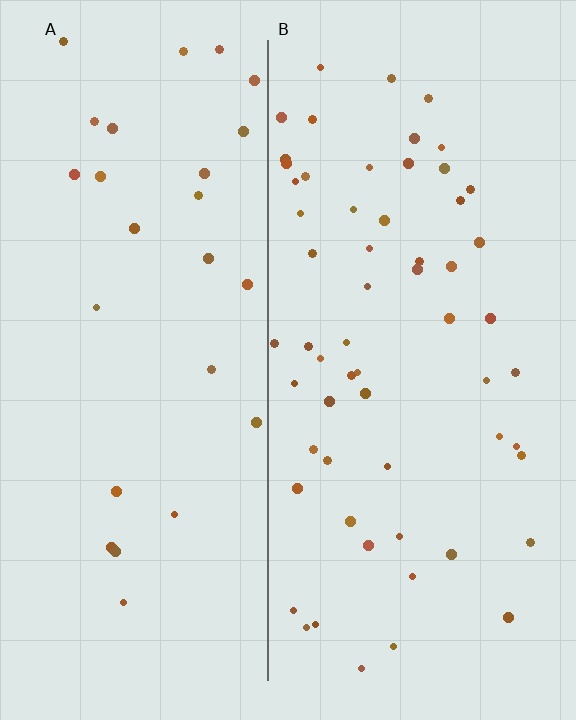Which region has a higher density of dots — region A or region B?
B (the right).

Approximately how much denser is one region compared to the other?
Approximately 2.2× — region B over region A.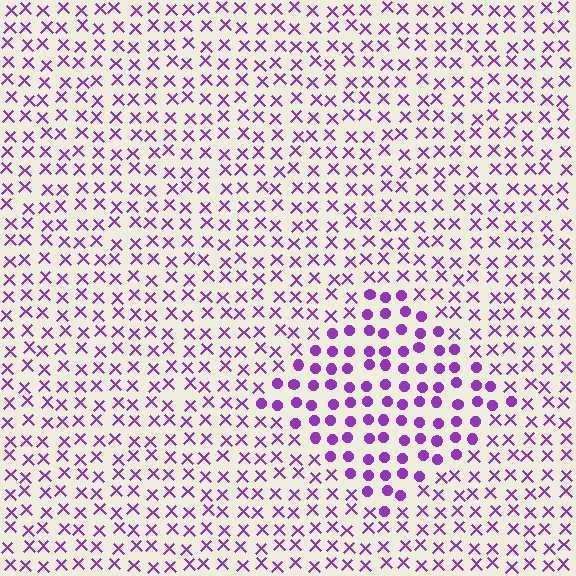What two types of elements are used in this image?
The image uses circles inside the diamond region and X marks outside it.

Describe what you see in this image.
The image is filled with small purple elements arranged in a uniform grid. A diamond-shaped region contains circles, while the surrounding area contains X marks. The boundary is defined purely by the change in element shape.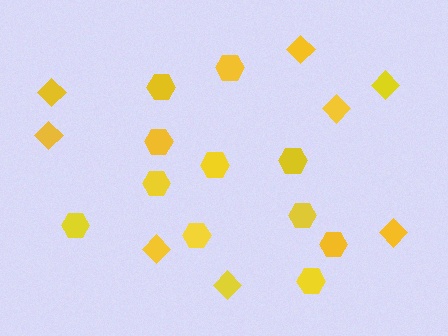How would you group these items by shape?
There are 2 groups: one group of hexagons (11) and one group of diamonds (8).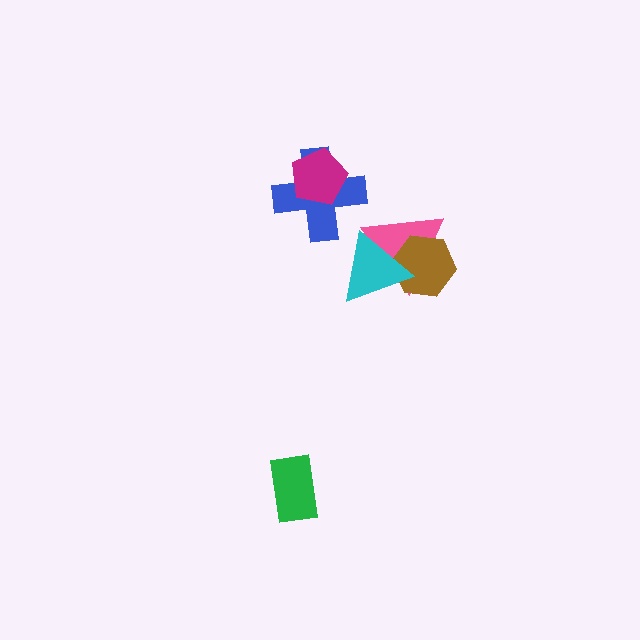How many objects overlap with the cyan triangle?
2 objects overlap with the cyan triangle.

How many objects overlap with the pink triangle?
2 objects overlap with the pink triangle.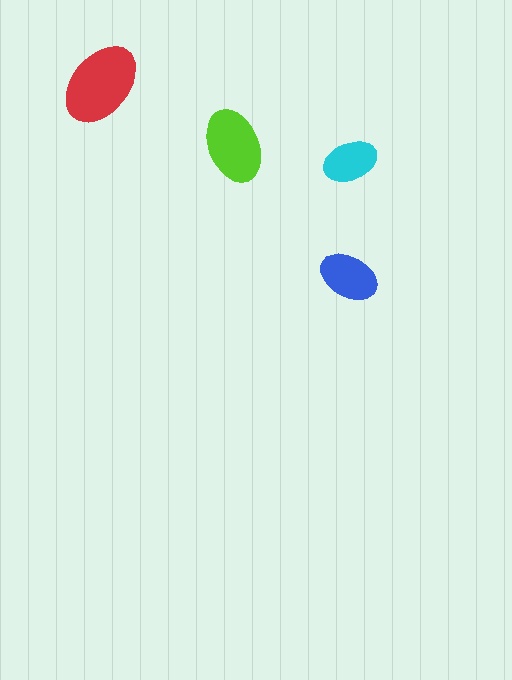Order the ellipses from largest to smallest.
the red one, the lime one, the blue one, the cyan one.